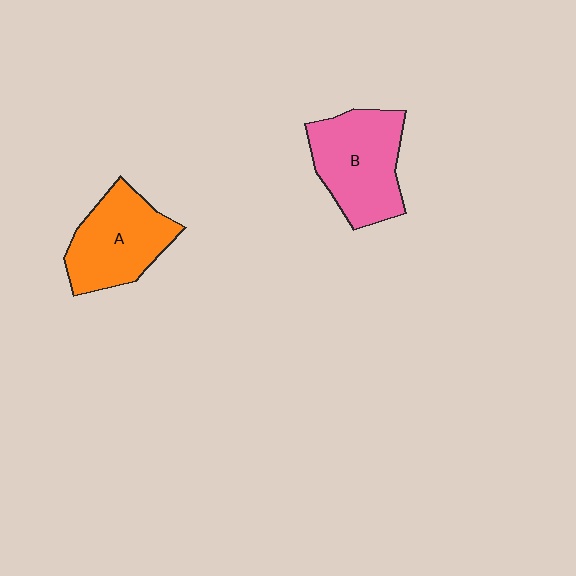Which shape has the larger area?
Shape B (pink).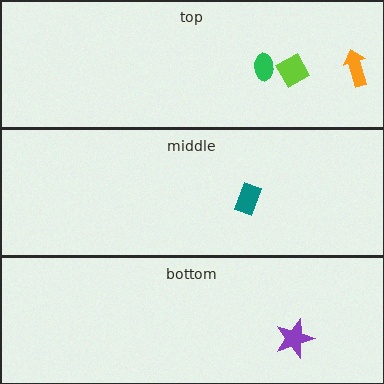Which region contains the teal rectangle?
The middle region.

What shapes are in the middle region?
The teal rectangle.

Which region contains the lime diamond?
The top region.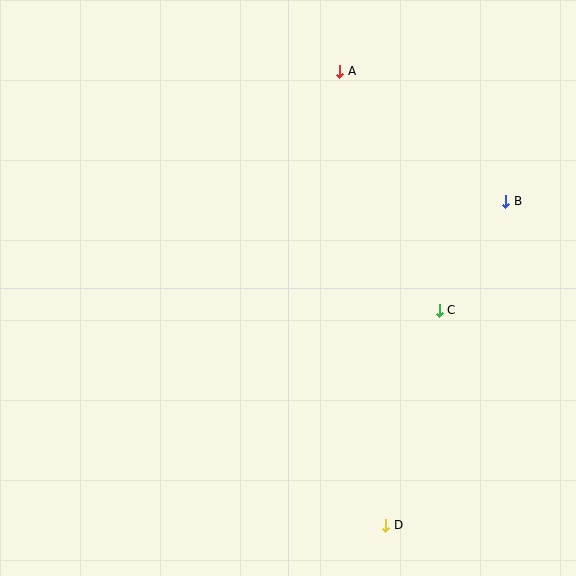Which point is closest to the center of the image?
Point C at (439, 310) is closest to the center.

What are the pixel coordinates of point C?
Point C is at (439, 310).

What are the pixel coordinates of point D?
Point D is at (386, 525).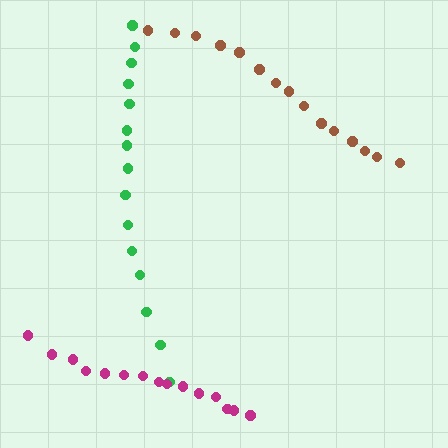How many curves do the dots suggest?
There are 3 distinct paths.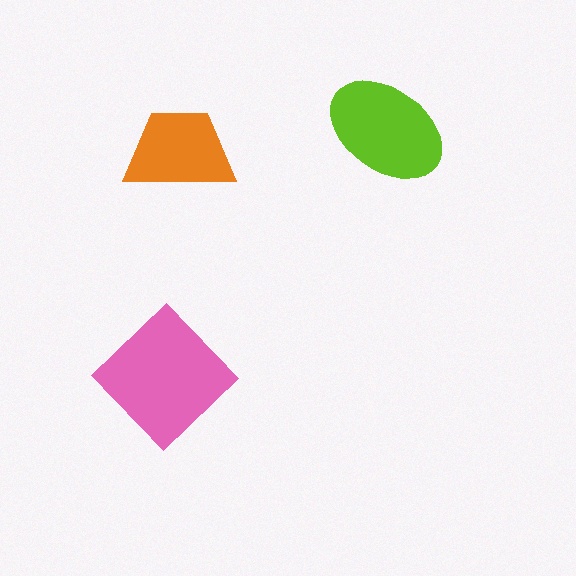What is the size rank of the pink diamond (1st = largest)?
1st.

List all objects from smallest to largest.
The orange trapezoid, the lime ellipse, the pink diamond.